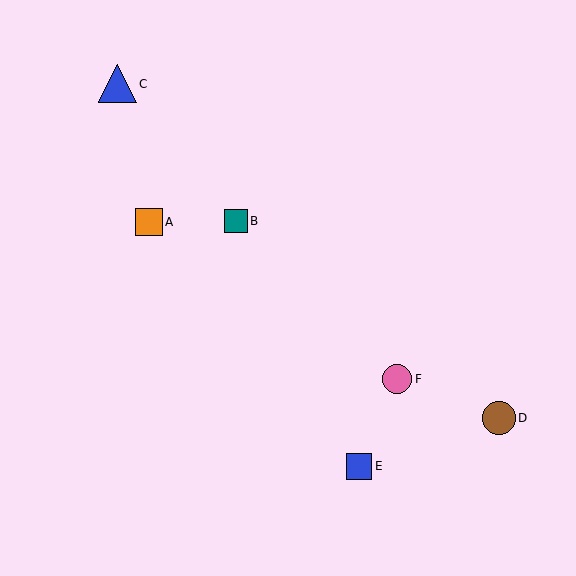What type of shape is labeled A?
Shape A is an orange square.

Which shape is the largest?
The blue triangle (labeled C) is the largest.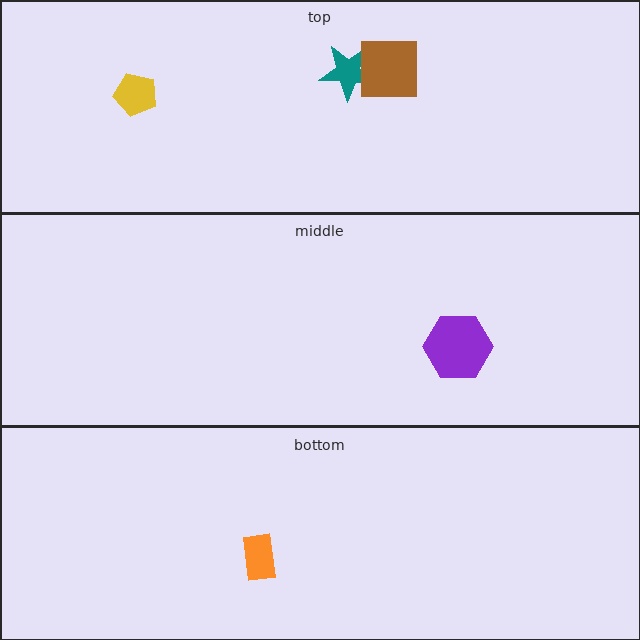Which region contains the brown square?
The top region.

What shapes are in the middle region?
The purple hexagon.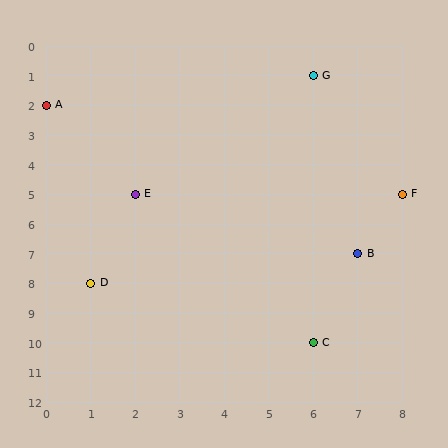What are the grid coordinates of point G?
Point G is at grid coordinates (6, 1).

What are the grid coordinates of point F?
Point F is at grid coordinates (8, 5).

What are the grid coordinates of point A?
Point A is at grid coordinates (0, 2).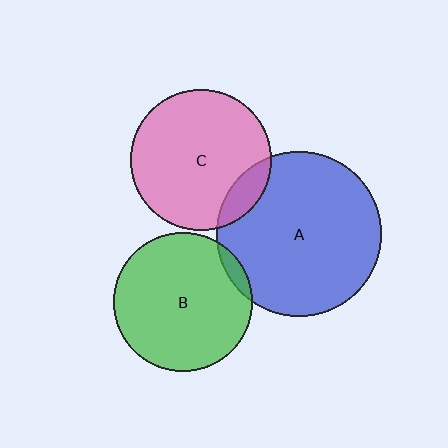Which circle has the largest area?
Circle A (blue).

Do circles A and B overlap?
Yes.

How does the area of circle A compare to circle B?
Approximately 1.4 times.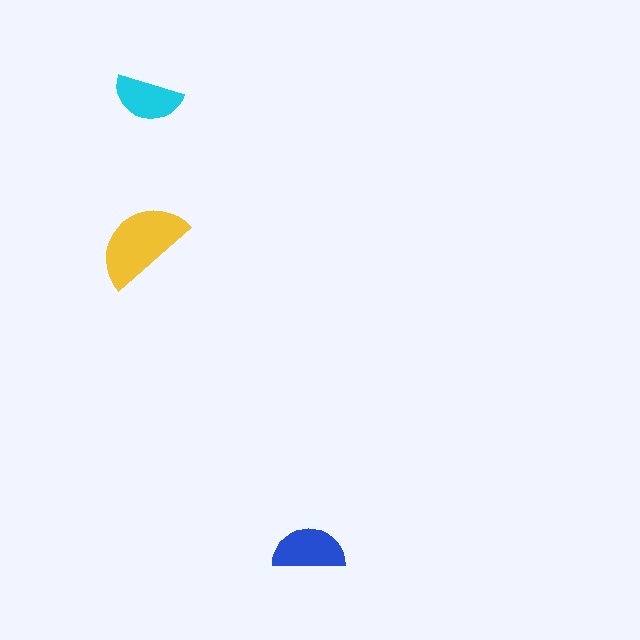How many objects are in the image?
There are 3 objects in the image.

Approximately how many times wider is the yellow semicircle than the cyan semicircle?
About 1.5 times wider.